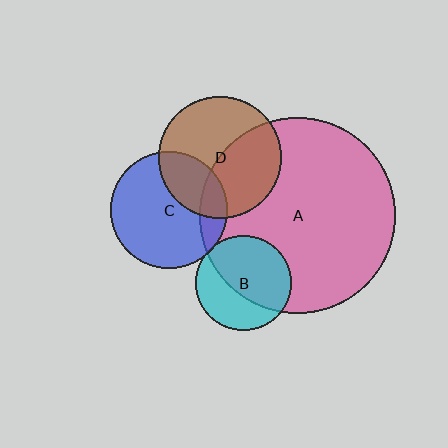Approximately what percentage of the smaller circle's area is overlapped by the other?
Approximately 15%.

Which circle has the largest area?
Circle A (pink).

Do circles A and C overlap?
Yes.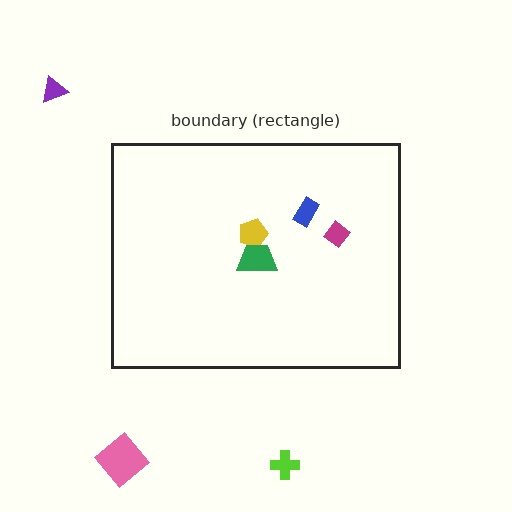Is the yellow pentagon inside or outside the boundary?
Inside.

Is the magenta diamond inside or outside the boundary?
Inside.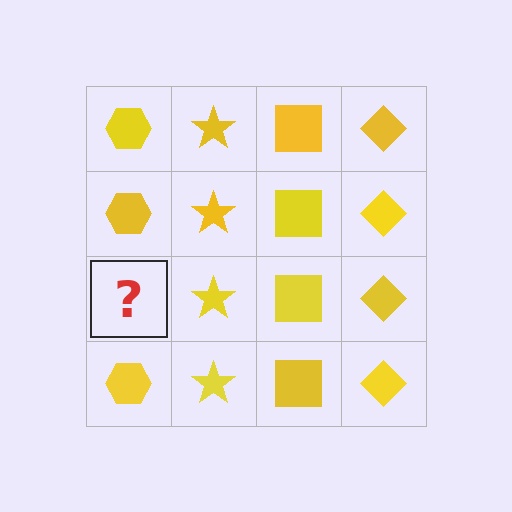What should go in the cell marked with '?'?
The missing cell should contain a yellow hexagon.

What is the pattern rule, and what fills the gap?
The rule is that each column has a consistent shape. The gap should be filled with a yellow hexagon.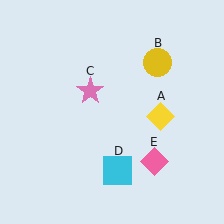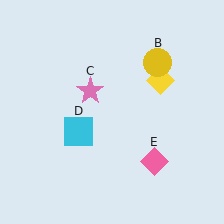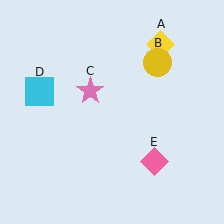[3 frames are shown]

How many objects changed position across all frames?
2 objects changed position: yellow diamond (object A), cyan square (object D).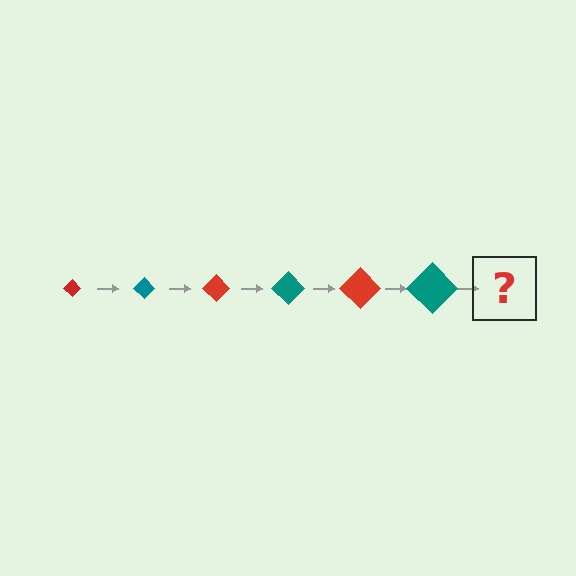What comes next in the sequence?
The next element should be a red diamond, larger than the previous one.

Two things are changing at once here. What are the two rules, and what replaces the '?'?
The two rules are that the diamond grows larger each step and the color cycles through red and teal. The '?' should be a red diamond, larger than the previous one.